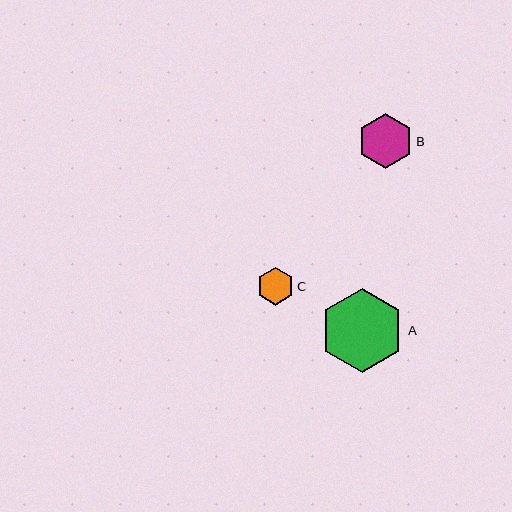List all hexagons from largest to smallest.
From largest to smallest: A, B, C.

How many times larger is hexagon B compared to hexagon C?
Hexagon B is approximately 1.5 times the size of hexagon C.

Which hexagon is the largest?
Hexagon A is the largest with a size of approximately 85 pixels.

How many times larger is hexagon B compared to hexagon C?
Hexagon B is approximately 1.5 times the size of hexagon C.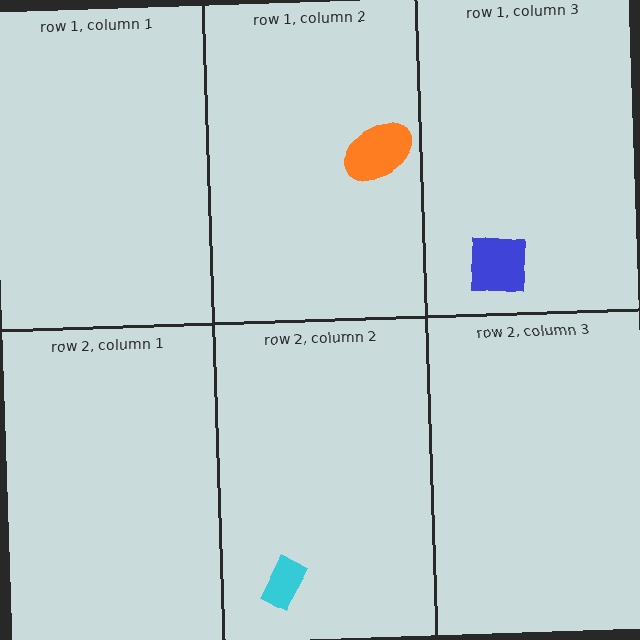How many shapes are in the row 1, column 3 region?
1.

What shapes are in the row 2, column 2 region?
The cyan rectangle.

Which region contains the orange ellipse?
The row 1, column 2 region.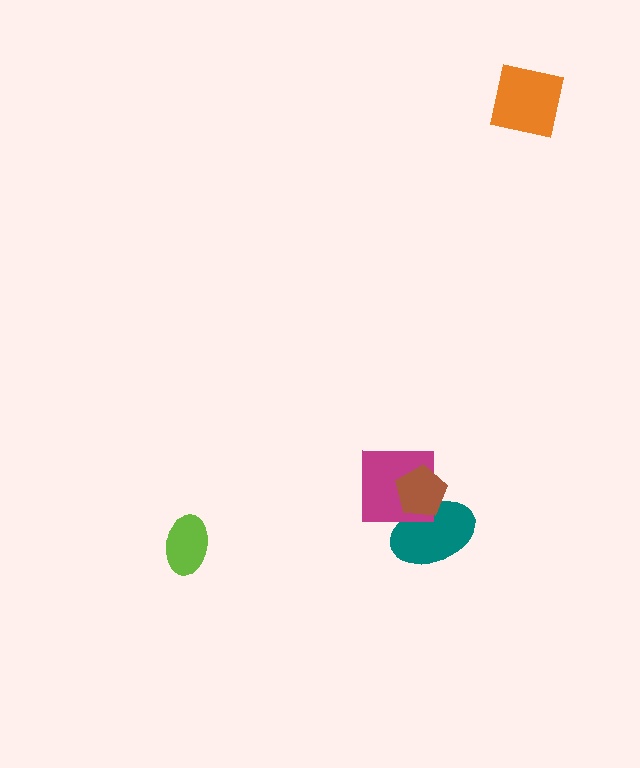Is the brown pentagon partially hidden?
No, no other shape covers it.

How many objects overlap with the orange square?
0 objects overlap with the orange square.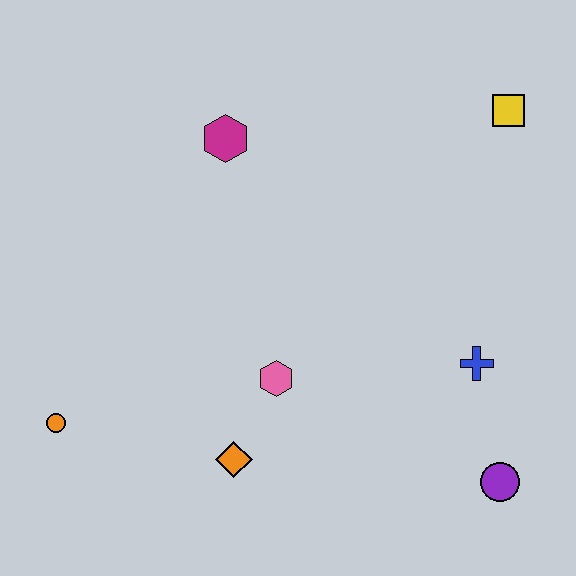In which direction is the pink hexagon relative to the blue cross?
The pink hexagon is to the left of the blue cross.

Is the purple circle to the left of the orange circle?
No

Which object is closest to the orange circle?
The orange diamond is closest to the orange circle.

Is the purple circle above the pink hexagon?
No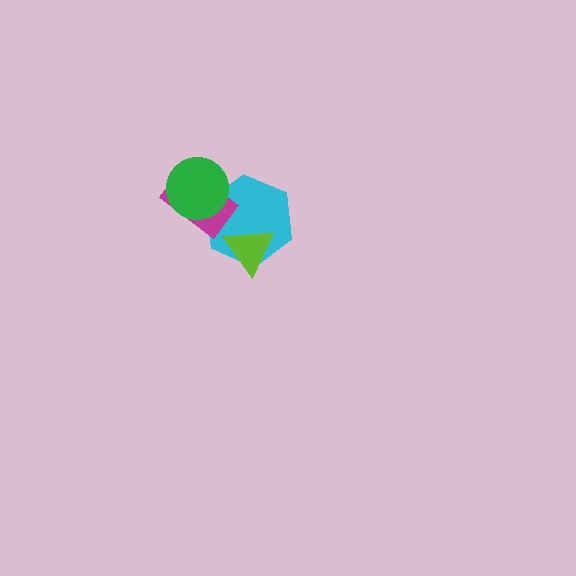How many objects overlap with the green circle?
2 objects overlap with the green circle.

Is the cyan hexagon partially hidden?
Yes, it is partially covered by another shape.